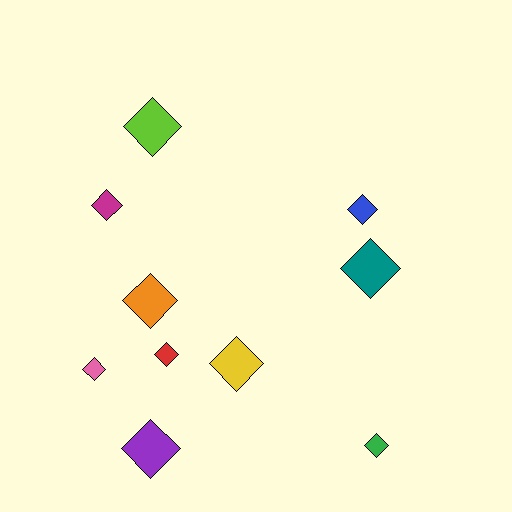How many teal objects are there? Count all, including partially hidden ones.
There is 1 teal object.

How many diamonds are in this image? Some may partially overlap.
There are 10 diamonds.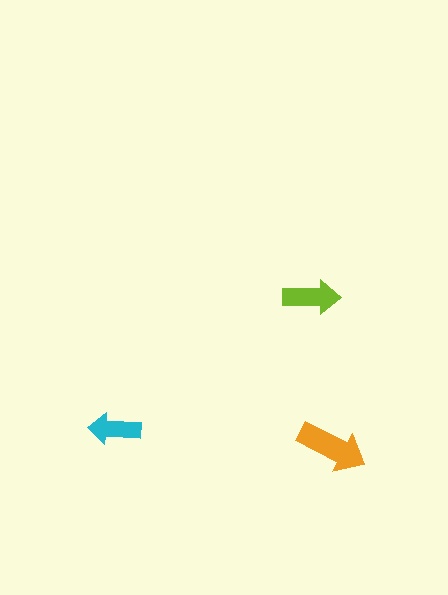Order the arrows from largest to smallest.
the orange one, the lime one, the cyan one.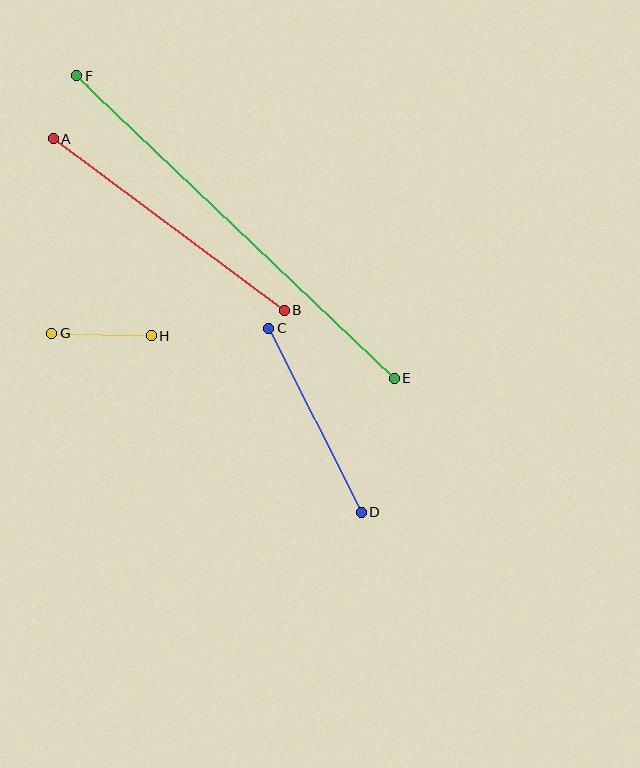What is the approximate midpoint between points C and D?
The midpoint is at approximately (315, 420) pixels.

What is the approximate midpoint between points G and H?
The midpoint is at approximately (102, 334) pixels.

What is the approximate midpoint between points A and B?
The midpoint is at approximately (169, 224) pixels.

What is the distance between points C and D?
The distance is approximately 206 pixels.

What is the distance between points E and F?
The distance is approximately 439 pixels.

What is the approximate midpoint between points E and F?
The midpoint is at approximately (235, 227) pixels.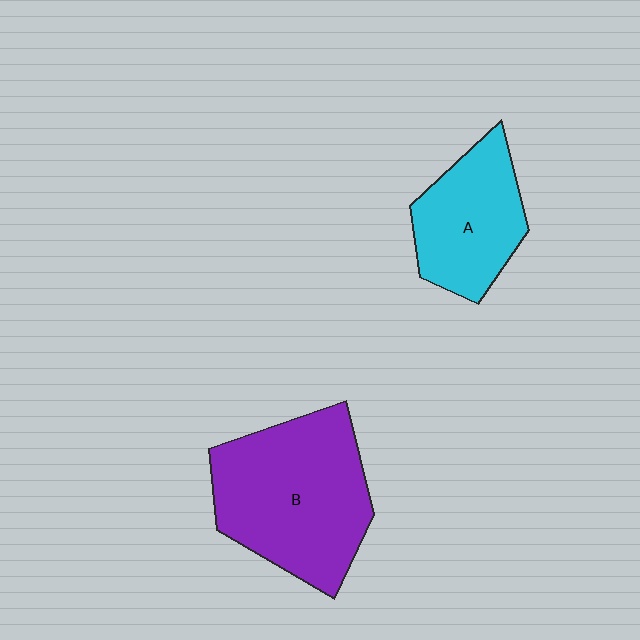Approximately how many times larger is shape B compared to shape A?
Approximately 1.6 times.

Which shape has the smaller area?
Shape A (cyan).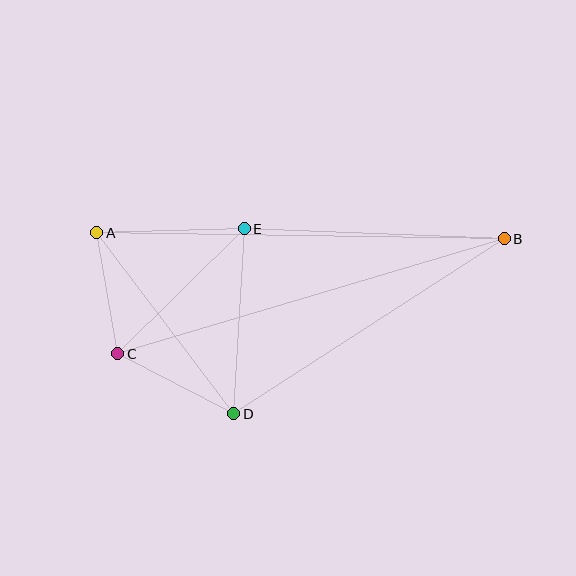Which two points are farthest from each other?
Points A and B are farthest from each other.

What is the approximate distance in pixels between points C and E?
The distance between C and E is approximately 178 pixels.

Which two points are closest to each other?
Points A and C are closest to each other.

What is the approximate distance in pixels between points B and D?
The distance between B and D is approximately 323 pixels.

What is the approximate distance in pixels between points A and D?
The distance between A and D is approximately 227 pixels.